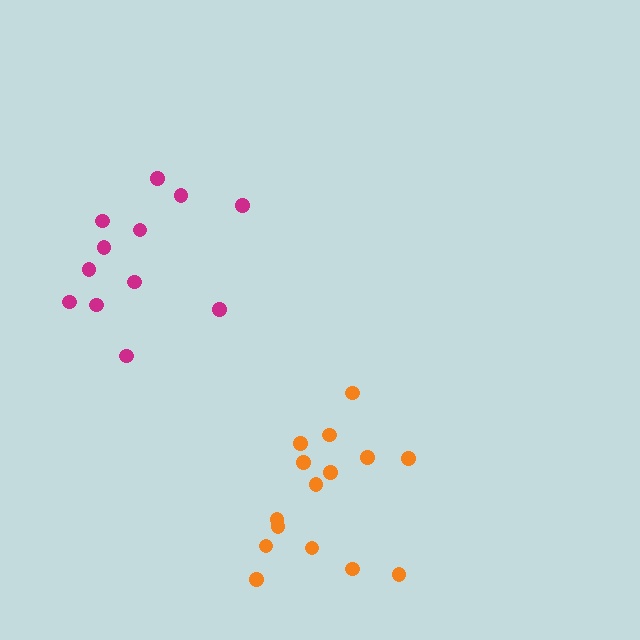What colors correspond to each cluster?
The clusters are colored: orange, magenta.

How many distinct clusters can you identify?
There are 2 distinct clusters.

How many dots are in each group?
Group 1: 15 dots, Group 2: 12 dots (27 total).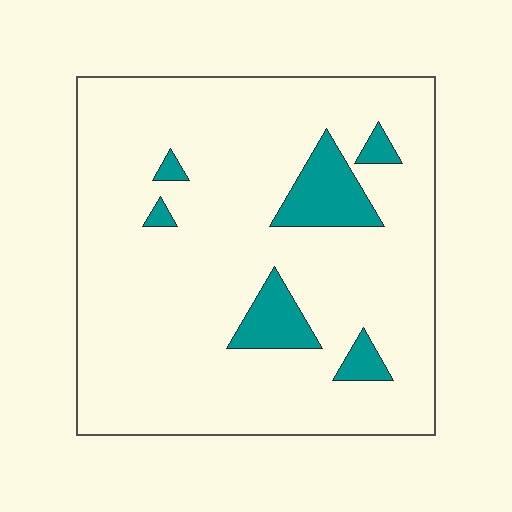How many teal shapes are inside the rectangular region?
6.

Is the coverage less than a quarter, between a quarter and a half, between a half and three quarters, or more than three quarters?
Less than a quarter.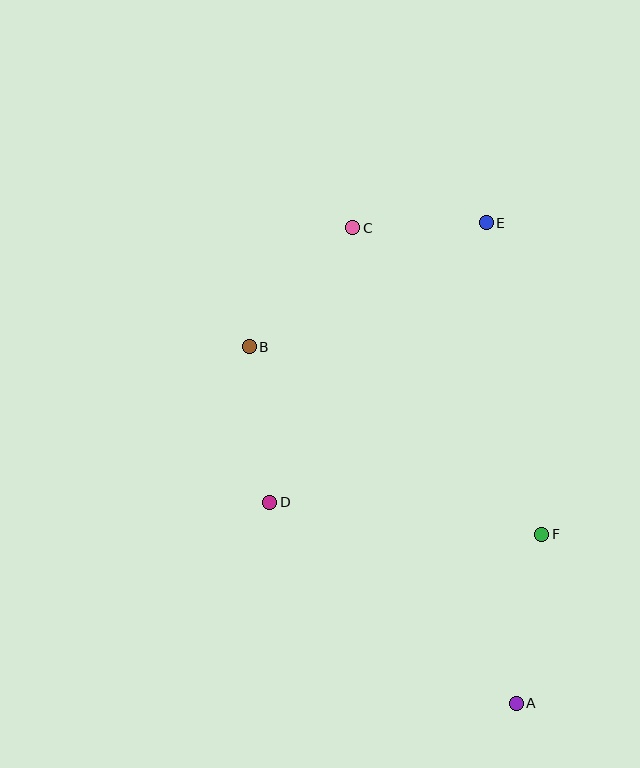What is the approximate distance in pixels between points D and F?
The distance between D and F is approximately 274 pixels.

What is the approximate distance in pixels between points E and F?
The distance between E and F is approximately 316 pixels.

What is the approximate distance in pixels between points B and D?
The distance between B and D is approximately 157 pixels.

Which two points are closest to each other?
Points C and E are closest to each other.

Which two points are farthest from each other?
Points A and C are farthest from each other.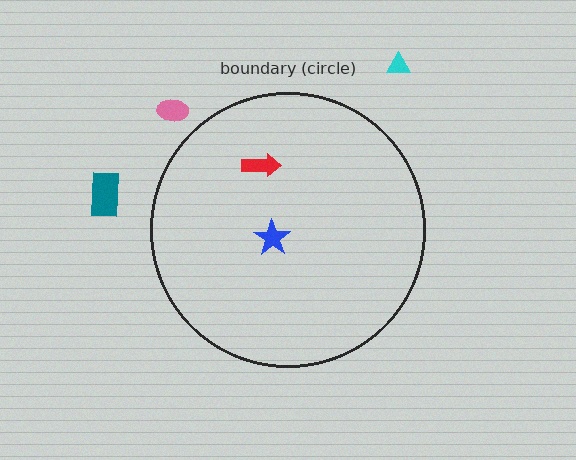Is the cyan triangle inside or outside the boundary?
Outside.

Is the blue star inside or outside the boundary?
Inside.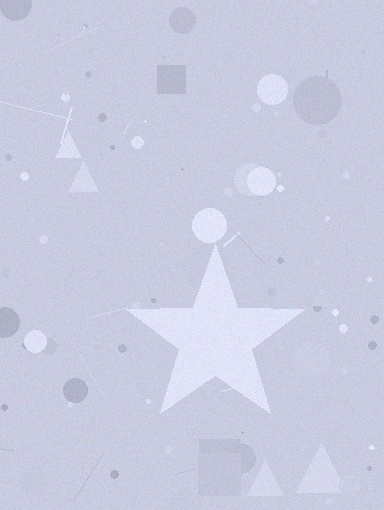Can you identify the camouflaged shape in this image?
The camouflaged shape is a star.